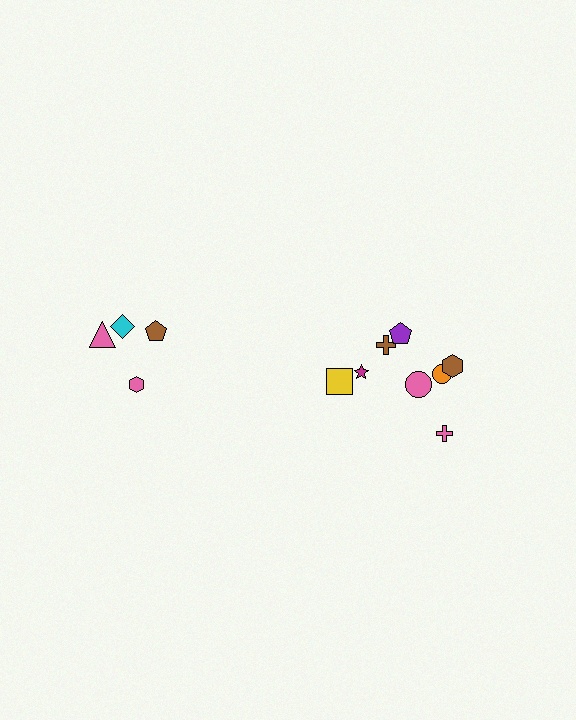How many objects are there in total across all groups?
There are 12 objects.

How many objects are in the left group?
There are 4 objects.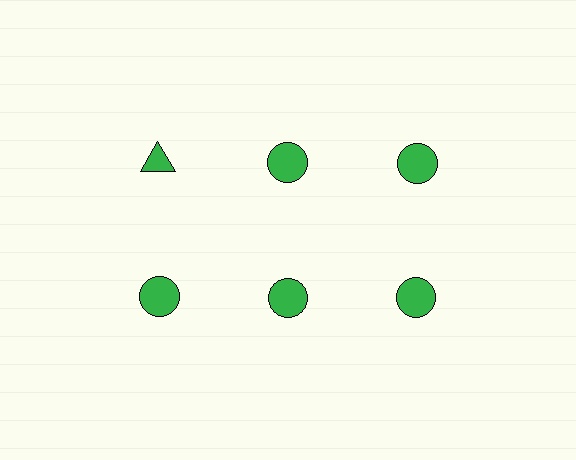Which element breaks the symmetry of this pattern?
The green triangle in the top row, leftmost column breaks the symmetry. All other shapes are green circles.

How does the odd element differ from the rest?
It has a different shape: triangle instead of circle.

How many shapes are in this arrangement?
There are 6 shapes arranged in a grid pattern.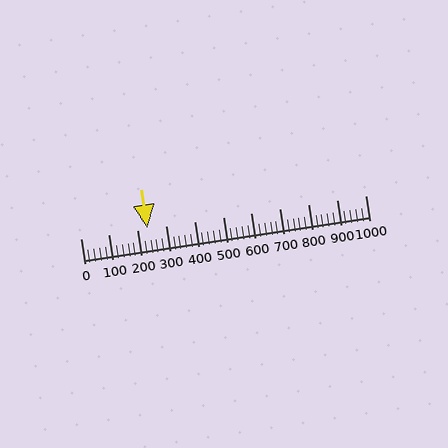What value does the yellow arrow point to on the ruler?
The yellow arrow points to approximately 233.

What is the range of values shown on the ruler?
The ruler shows values from 0 to 1000.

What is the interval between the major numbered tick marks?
The major tick marks are spaced 100 units apart.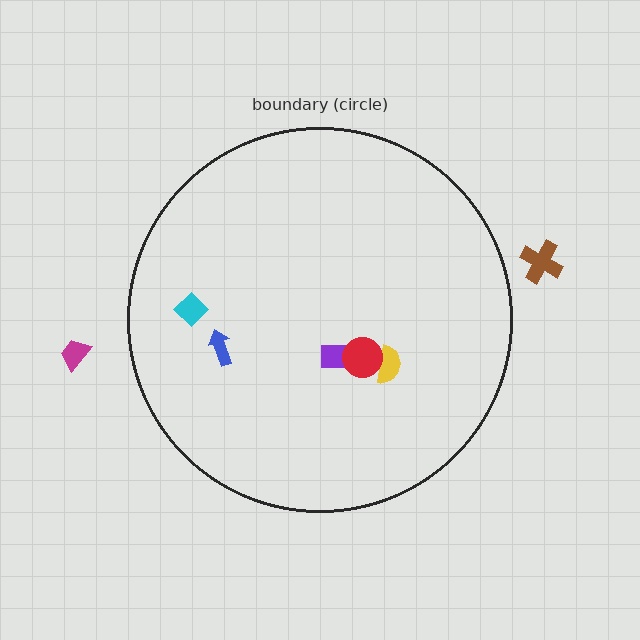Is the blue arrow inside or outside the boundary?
Inside.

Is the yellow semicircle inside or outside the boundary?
Inside.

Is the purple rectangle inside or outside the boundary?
Inside.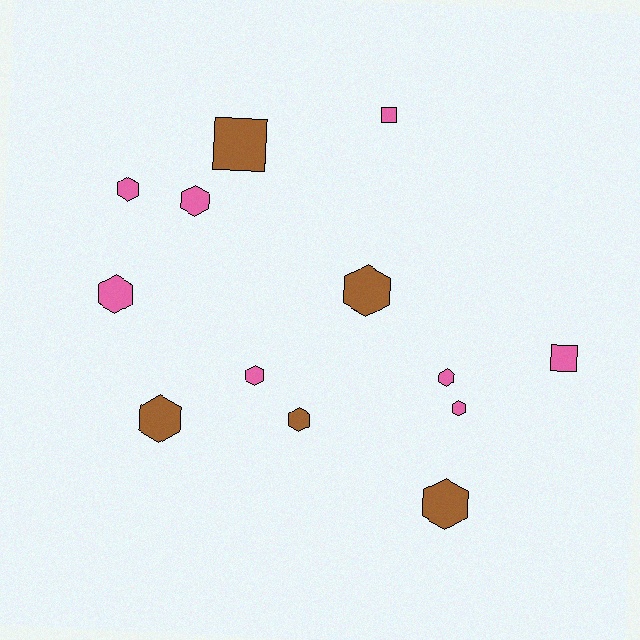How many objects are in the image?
There are 13 objects.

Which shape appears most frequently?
Hexagon, with 10 objects.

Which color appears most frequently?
Pink, with 8 objects.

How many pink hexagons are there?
There are 6 pink hexagons.